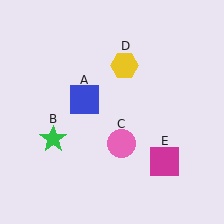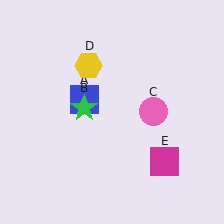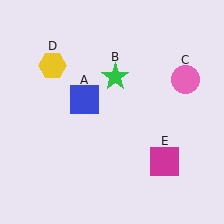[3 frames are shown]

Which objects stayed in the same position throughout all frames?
Blue square (object A) and magenta square (object E) remained stationary.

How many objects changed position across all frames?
3 objects changed position: green star (object B), pink circle (object C), yellow hexagon (object D).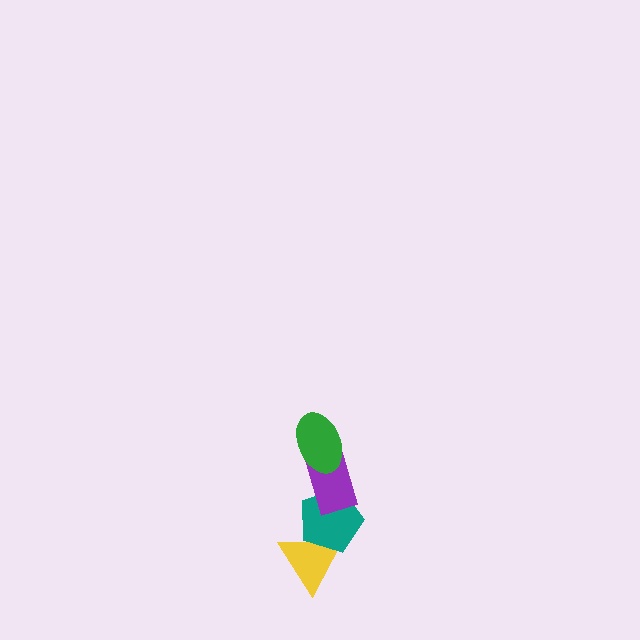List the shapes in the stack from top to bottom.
From top to bottom: the green ellipse, the purple rectangle, the teal pentagon, the yellow triangle.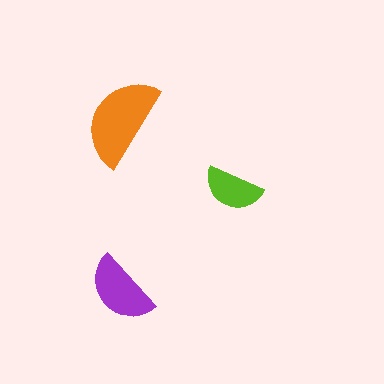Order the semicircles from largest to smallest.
the orange one, the purple one, the lime one.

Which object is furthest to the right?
The lime semicircle is rightmost.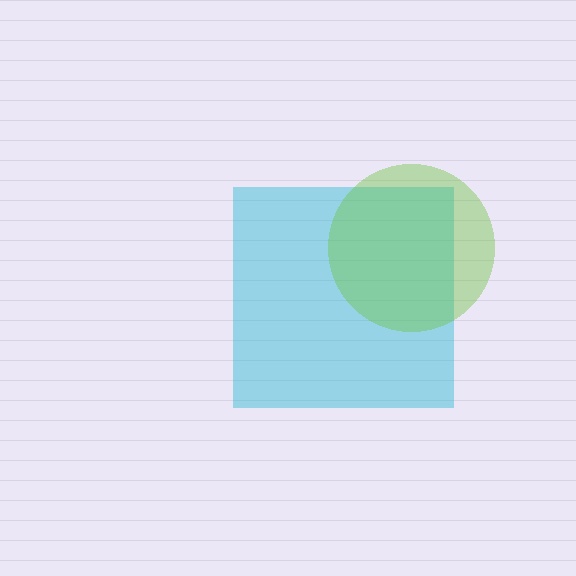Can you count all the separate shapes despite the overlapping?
Yes, there are 2 separate shapes.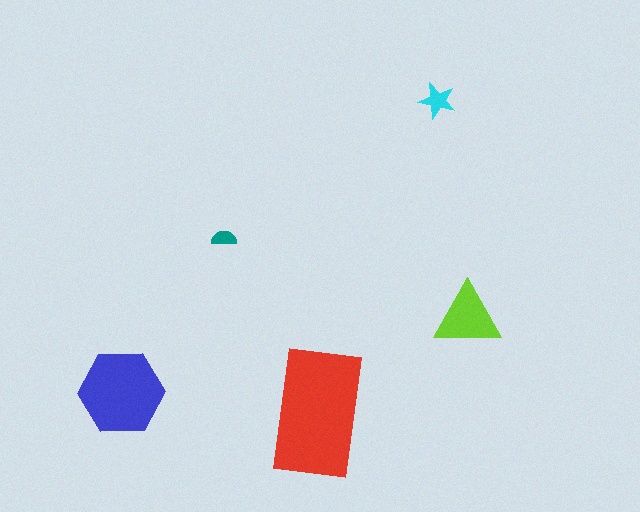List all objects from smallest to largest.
The teal semicircle, the cyan star, the lime triangle, the blue hexagon, the red rectangle.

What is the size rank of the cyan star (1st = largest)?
4th.